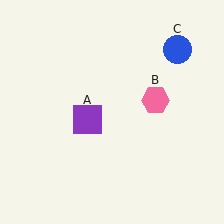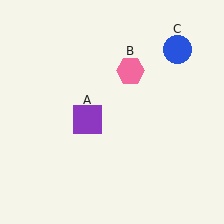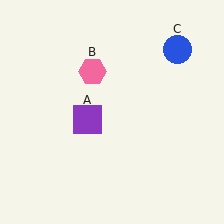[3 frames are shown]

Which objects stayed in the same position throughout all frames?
Purple square (object A) and blue circle (object C) remained stationary.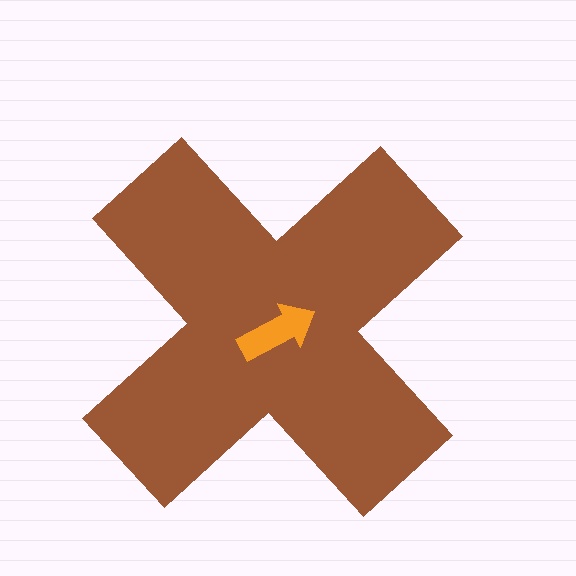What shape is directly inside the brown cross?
The orange arrow.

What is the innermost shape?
The orange arrow.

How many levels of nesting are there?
2.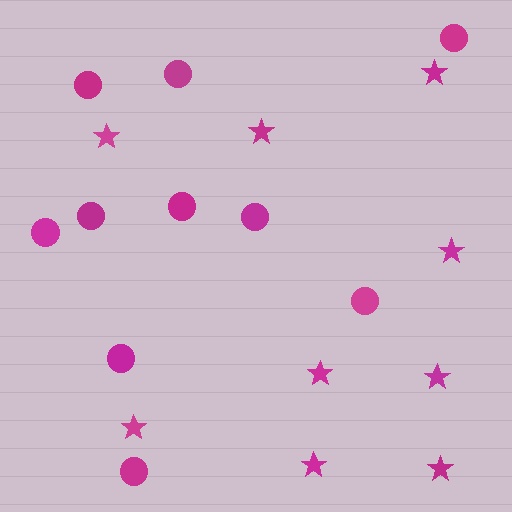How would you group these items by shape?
There are 2 groups: one group of stars (9) and one group of circles (10).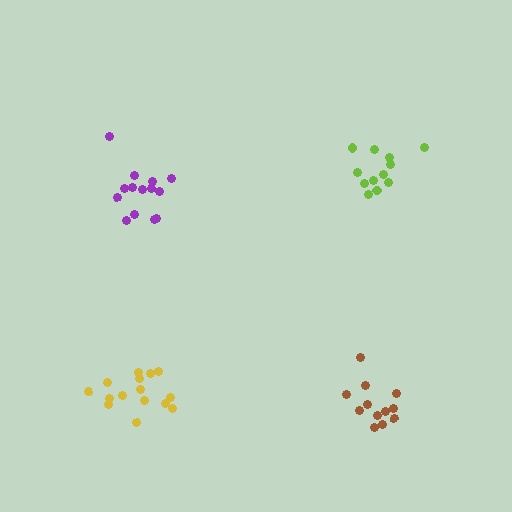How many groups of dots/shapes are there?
There are 4 groups.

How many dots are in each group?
Group 1: 12 dots, Group 2: 14 dots, Group 3: 12 dots, Group 4: 15 dots (53 total).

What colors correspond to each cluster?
The clusters are colored: brown, purple, lime, yellow.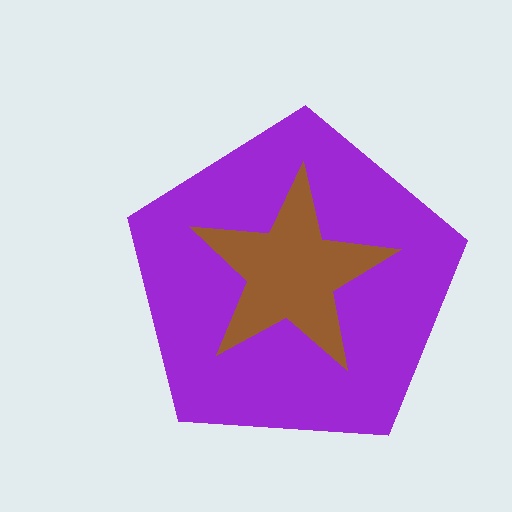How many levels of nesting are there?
2.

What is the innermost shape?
The brown star.